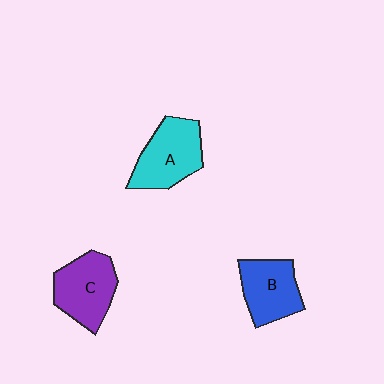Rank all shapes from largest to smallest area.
From largest to smallest: A (cyan), C (purple), B (blue).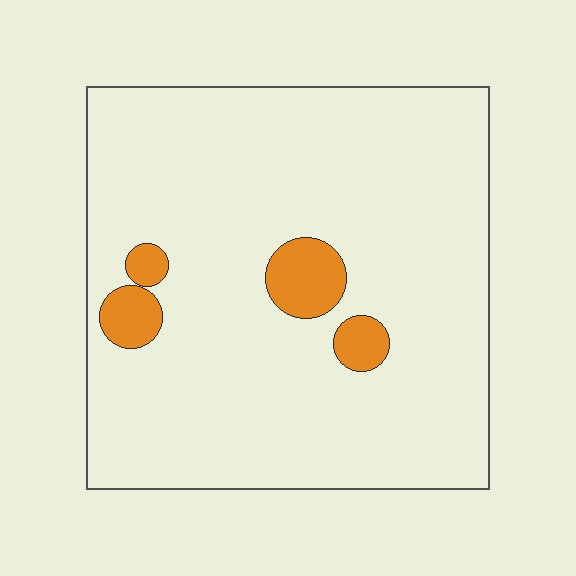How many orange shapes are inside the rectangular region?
4.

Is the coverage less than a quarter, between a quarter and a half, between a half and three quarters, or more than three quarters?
Less than a quarter.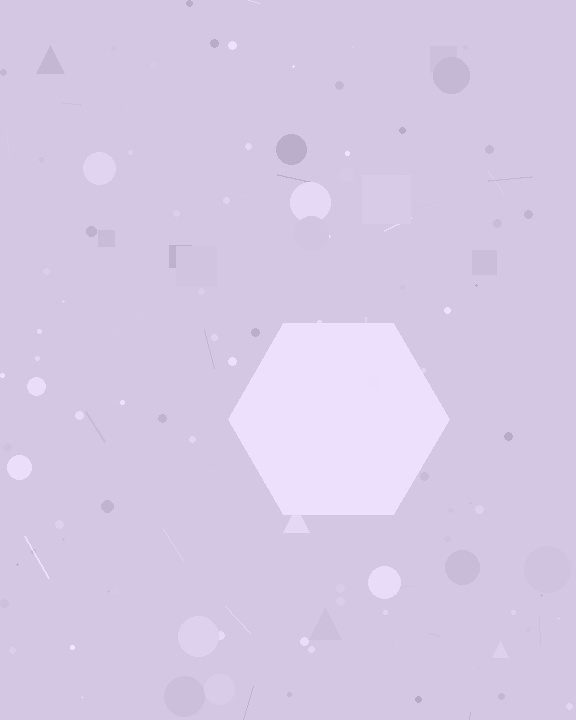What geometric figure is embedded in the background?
A hexagon is embedded in the background.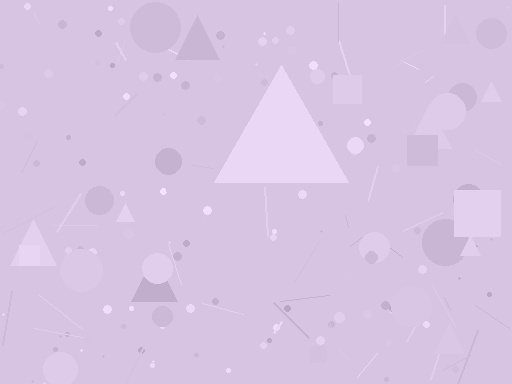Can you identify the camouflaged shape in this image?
The camouflaged shape is a triangle.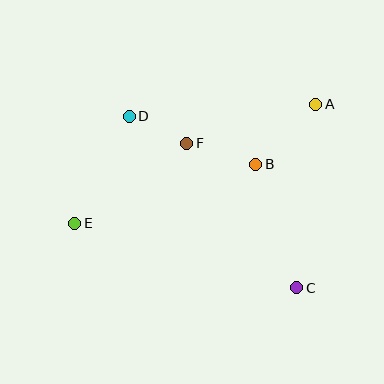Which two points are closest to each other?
Points D and F are closest to each other.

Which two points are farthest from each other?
Points A and E are farthest from each other.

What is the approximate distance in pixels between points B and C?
The distance between B and C is approximately 130 pixels.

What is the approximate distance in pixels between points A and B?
The distance between A and B is approximately 85 pixels.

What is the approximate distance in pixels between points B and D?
The distance between B and D is approximately 135 pixels.